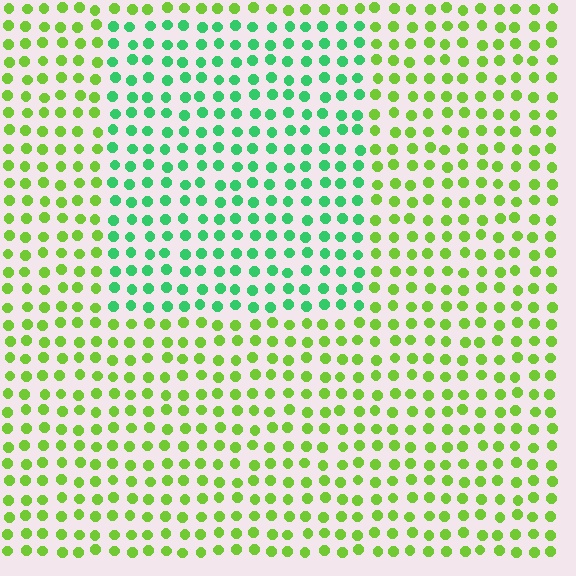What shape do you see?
I see a rectangle.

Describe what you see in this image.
The image is filled with small lime elements in a uniform arrangement. A rectangle-shaped region is visible where the elements are tinted to a slightly different hue, forming a subtle color boundary.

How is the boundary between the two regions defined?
The boundary is defined purely by a slight shift in hue (about 46 degrees). Spacing, size, and orientation are identical on both sides.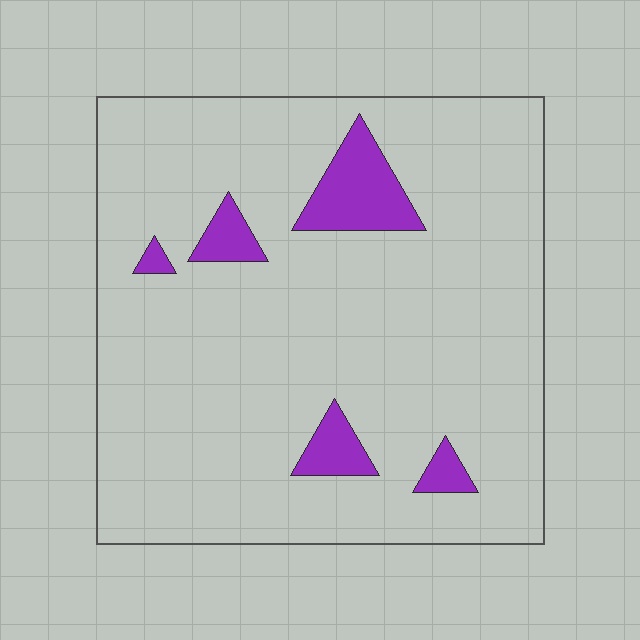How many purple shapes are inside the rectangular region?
5.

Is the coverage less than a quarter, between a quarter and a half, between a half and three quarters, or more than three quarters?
Less than a quarter.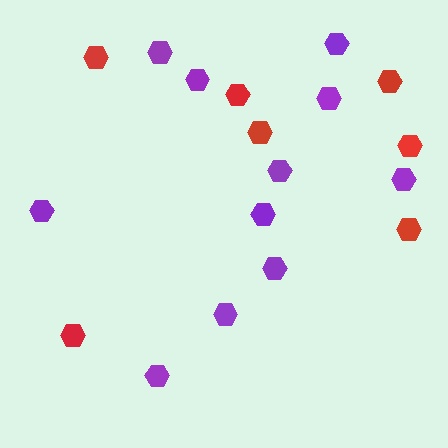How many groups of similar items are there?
There are 2 groups: one group of red hexagons (7) and one group of purple hexagons (11).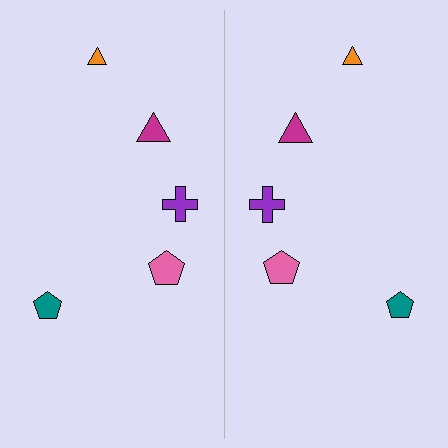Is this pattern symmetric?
Yes, this pattern has bilateral (reflection) symmetry.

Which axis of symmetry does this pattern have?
The pattern has a vertical axis of symmetry running through the center of the image.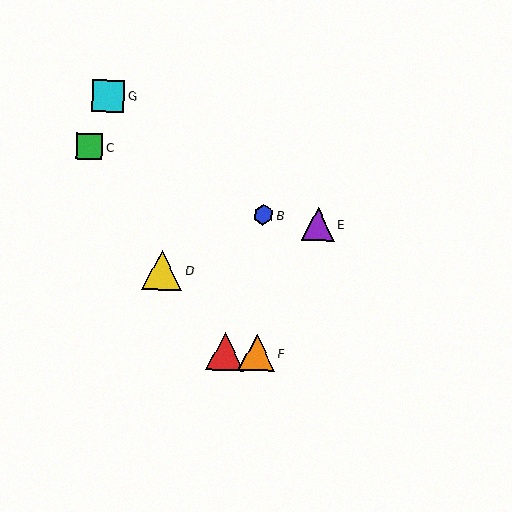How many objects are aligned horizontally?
2 objects (A, F) are aligned horizontally.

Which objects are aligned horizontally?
Objects A, F are aligned horizontally.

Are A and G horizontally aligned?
No, A is at y≈352 and G is at y≈96.